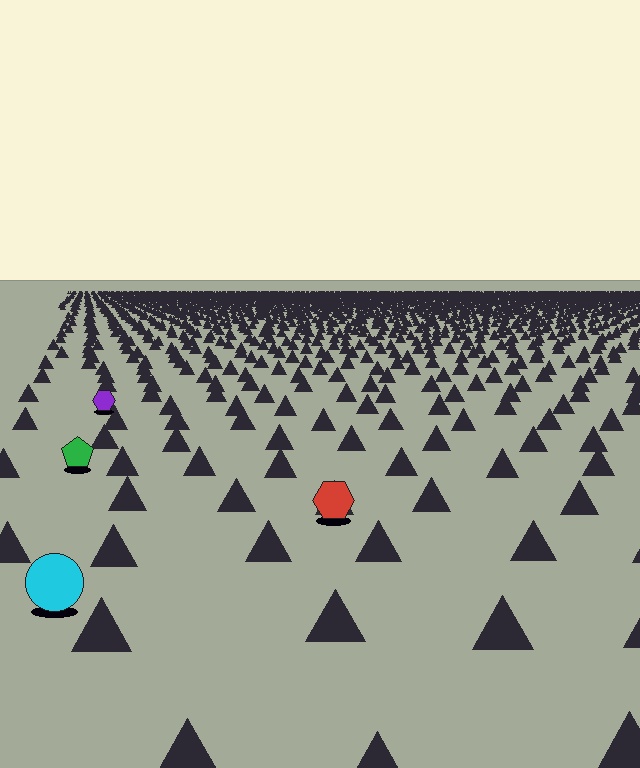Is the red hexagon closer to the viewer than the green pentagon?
Yes. The red hexagon is closer — you can tell from the texture gradient: the ground texture is coarser near it.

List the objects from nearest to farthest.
From nearest to farthest: the cyan circle, the red hexagon, the green pentagon, the purple hexagon.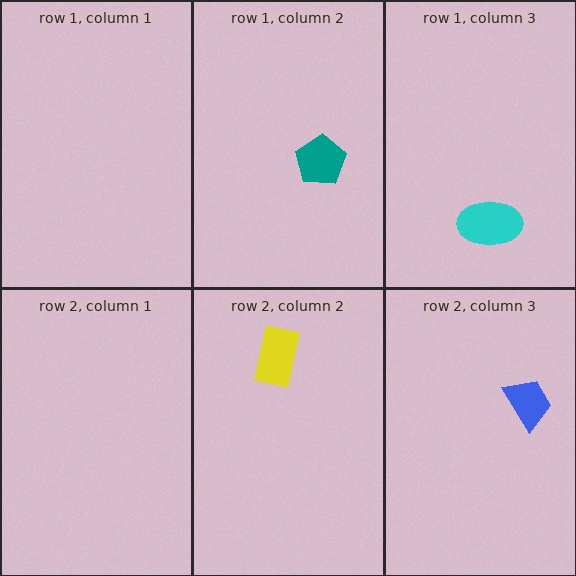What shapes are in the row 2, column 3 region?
The blue trapezoid.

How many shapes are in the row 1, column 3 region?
1.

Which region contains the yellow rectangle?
The row 2, column 2 region.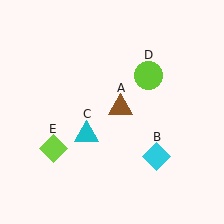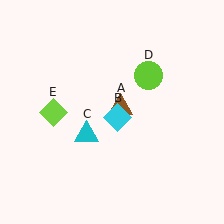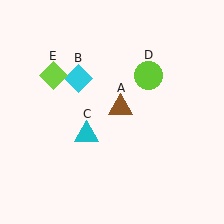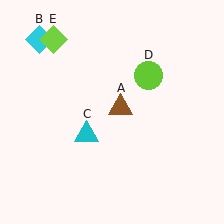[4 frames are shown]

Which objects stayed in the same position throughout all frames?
Brown triangle (object A) and cyan triangle (object C) and lime circle (object D) remained stationary.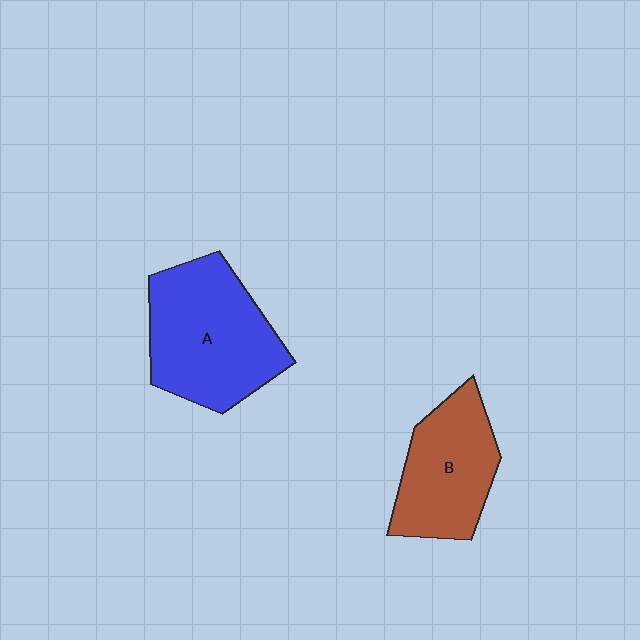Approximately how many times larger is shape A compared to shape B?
Approximately 1.3 times.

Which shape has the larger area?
Shape A (blue).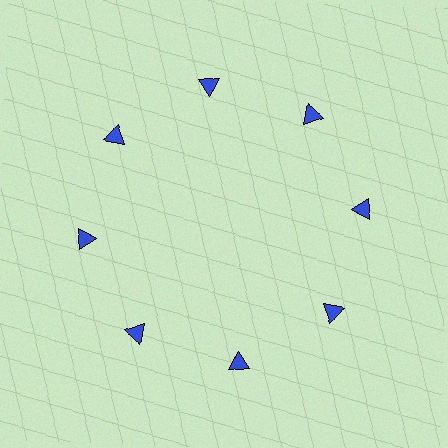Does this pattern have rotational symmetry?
Yes, this pattern has 8-fold rotational symmetry. It looks the same after rotating 45 degrees around the center.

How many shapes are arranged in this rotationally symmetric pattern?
There are 8 shapes, arranged in 8 groups of 1.